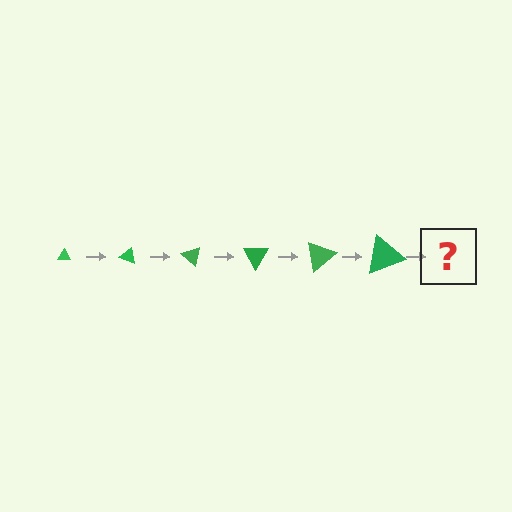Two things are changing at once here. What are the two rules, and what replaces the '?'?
The two rules are that the triangle grows larger each step and it rotates 20 degrees each step. The '?' should be a triangle, larger than the previous one and rotated 120 degrees from the start.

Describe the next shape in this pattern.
It should be a triangle, larger than the previous one and rotated 120 degrees from the start.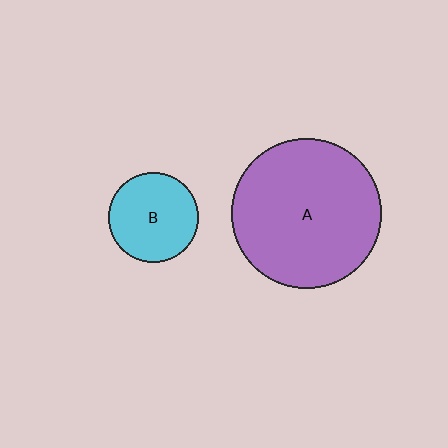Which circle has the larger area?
Circle A (purple).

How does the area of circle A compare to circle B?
Approximately 2.8 times.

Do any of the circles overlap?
No, none of the circles overlap.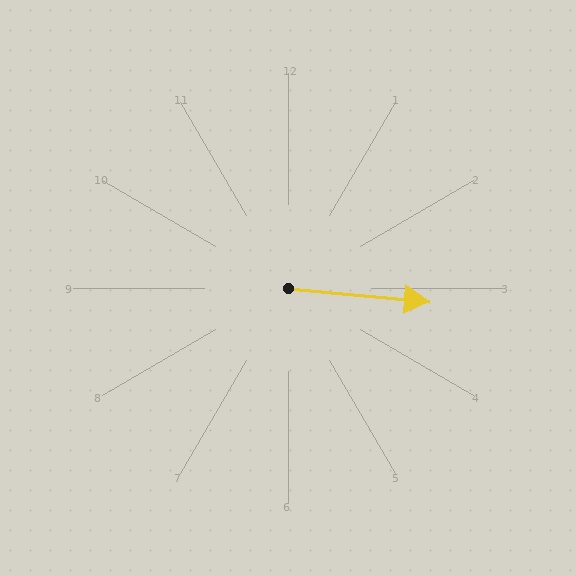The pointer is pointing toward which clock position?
Roughly 3 o'clock.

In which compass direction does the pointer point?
East.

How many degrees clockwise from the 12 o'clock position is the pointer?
Approximately 95 degrees.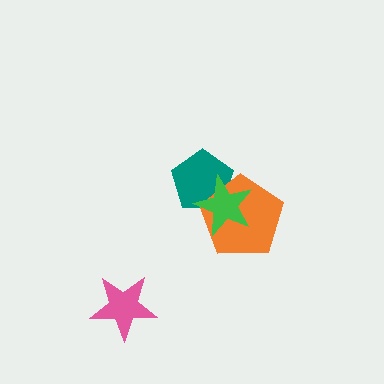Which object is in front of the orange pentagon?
The green star is in front of the orange pentagon.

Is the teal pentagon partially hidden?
Yes, it is partially covered by another shape.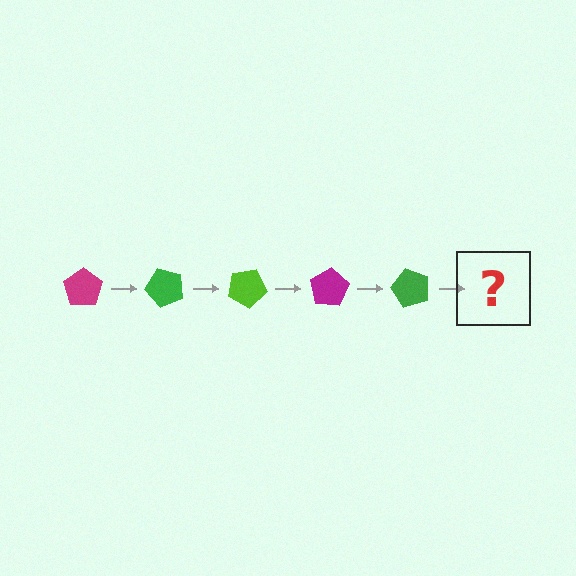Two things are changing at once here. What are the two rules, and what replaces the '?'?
The two rules are that it rotates 50 degrees each step and the color cycles through magenta, green, and lime. The '?' should be a lime pentagon, rotated 250 degrees from the start.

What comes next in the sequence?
The next element should be a lime pentagon, rotated 250 degrees from the start.